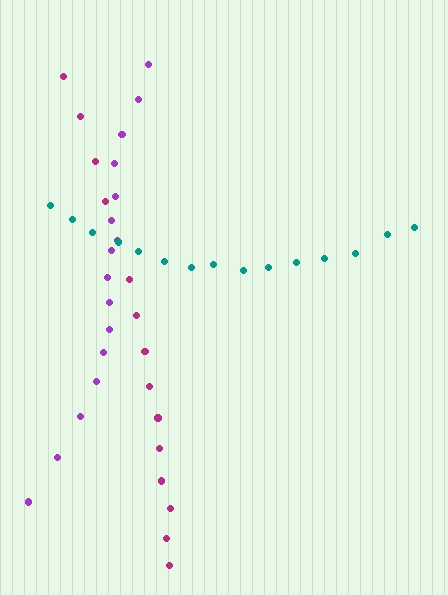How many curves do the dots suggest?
There are 3 distinct paths.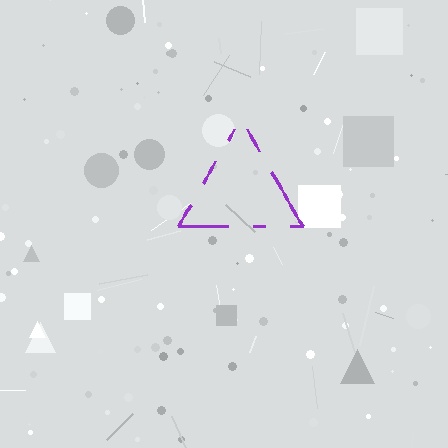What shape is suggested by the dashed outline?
The dashed outline suggests a triangle.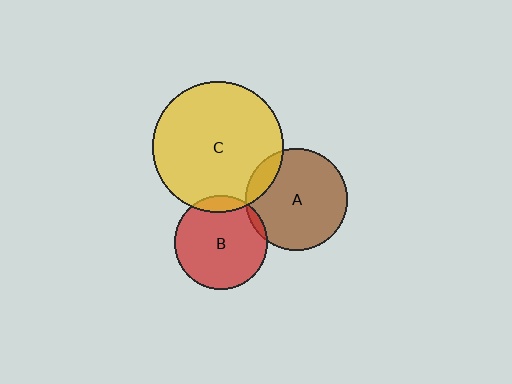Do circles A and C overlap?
Yes.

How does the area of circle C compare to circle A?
Approximately 1.7 times.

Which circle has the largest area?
Circle C (yellow).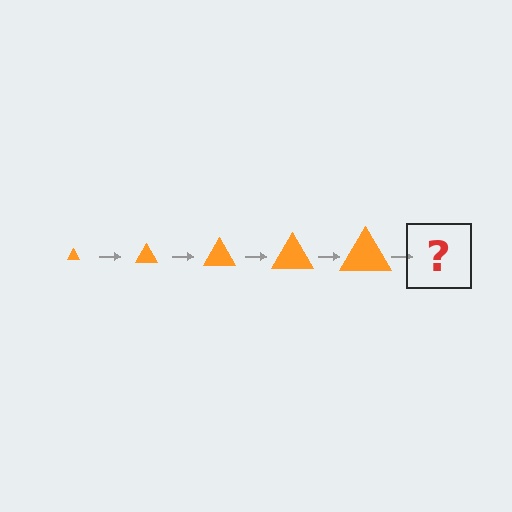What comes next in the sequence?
The next element should be an orange triangle, larger than the previous one.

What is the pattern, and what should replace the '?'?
The pattern is that the triangle gets progressively larger each step. The '?' should be an orange triangle, larger than the previous one.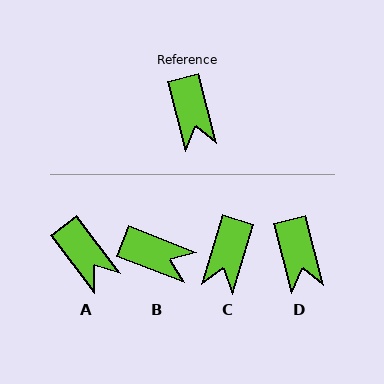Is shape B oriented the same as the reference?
No, it is off by about 54 degrees.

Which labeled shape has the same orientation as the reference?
D.